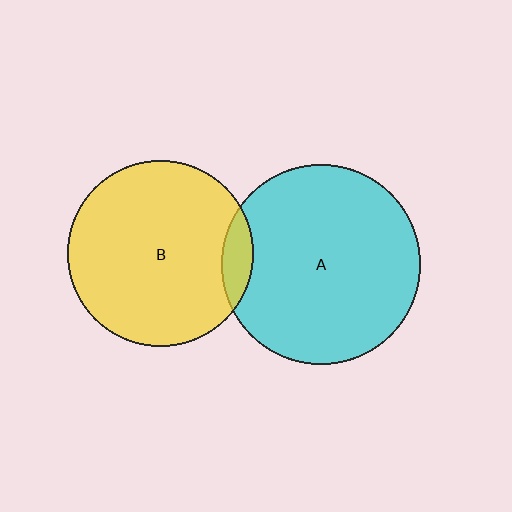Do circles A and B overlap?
Yes.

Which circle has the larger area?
Circle A (cyan).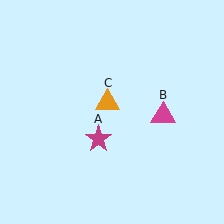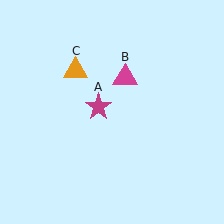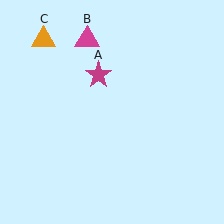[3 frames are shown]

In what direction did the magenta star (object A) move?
The magenta star (object A) moved up.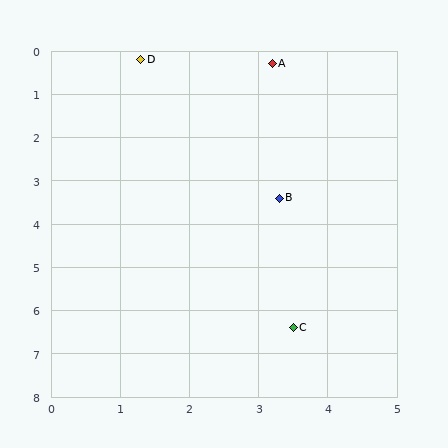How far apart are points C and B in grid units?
Points C and B are about 3.0 grid units apart.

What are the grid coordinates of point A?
Point A is at approximately (3.2, 0.3).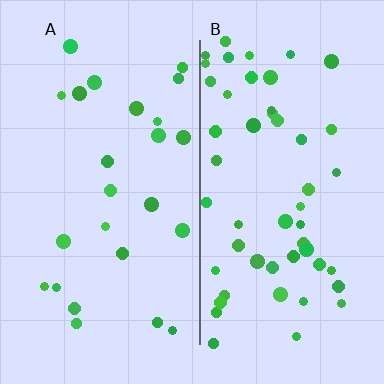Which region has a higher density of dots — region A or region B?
B (the right).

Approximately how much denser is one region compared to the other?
Approximately 2.1× — region B over region A.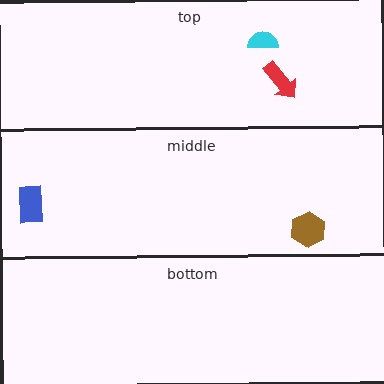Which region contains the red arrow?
The top region.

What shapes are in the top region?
The cyan semicircle, the red arrow.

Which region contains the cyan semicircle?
The top region.